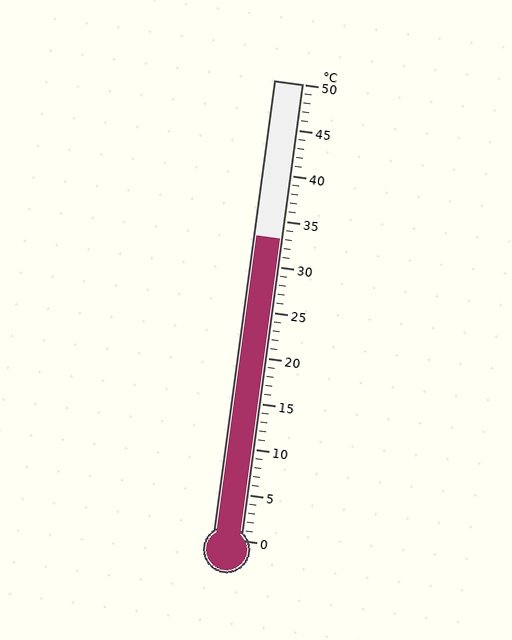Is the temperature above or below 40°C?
The temperature is below 40°C.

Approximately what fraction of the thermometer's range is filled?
The thermometer is filled to approximately 65% of its range.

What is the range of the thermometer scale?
The thermometer scale ranges from 0°C to 50°C.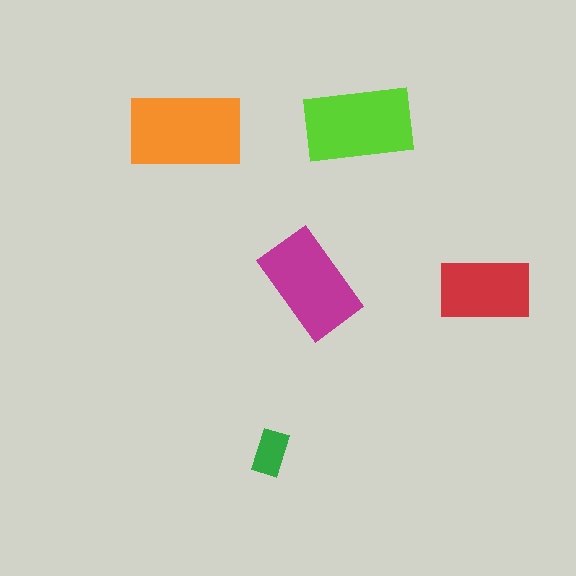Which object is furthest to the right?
The red rectangle is rightmost.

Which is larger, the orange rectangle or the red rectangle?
The orange one.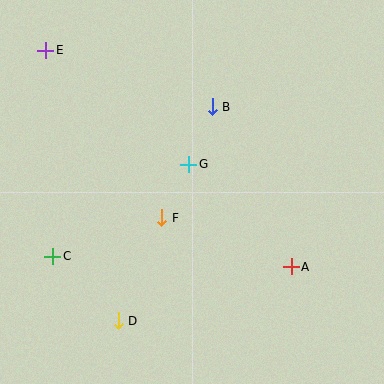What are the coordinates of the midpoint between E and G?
The midpoint between E and G is at (117, 107).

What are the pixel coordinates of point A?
Point A is at (291, 267).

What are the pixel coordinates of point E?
Point E is at (46, 50).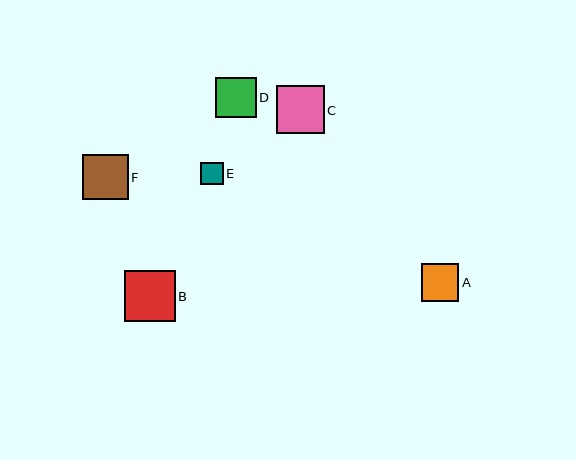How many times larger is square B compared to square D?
Square B is approximately 1.3 times the size of square D.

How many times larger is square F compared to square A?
Square F is approximately 1.2 times the size of square A.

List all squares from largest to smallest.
From largest to smallest: B, C, F, D, A, E.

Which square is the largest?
Square B is the largest with a size of approximately 51 pixels.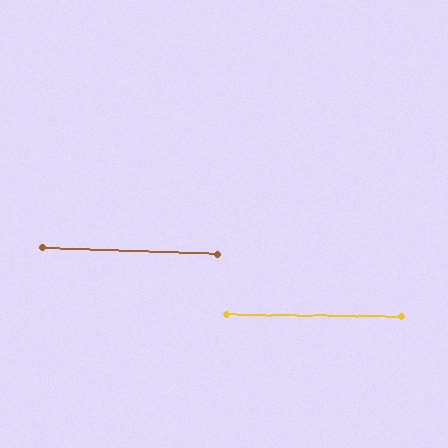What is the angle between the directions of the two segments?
Approximately 2 degrees.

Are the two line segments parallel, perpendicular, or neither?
Parallel — their directions differ by only 1.9°.